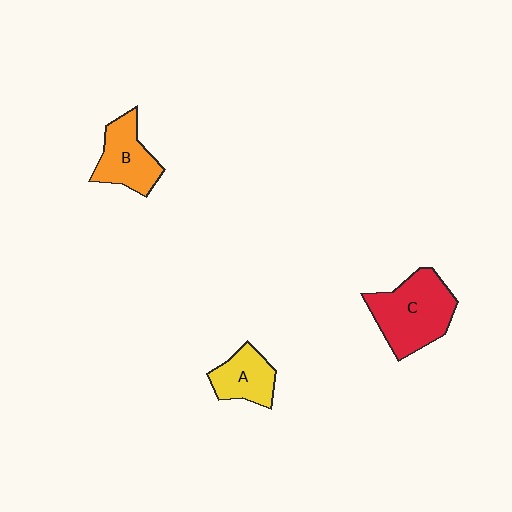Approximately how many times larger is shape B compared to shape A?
Approximately 1.2 times.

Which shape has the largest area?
Shape C (red).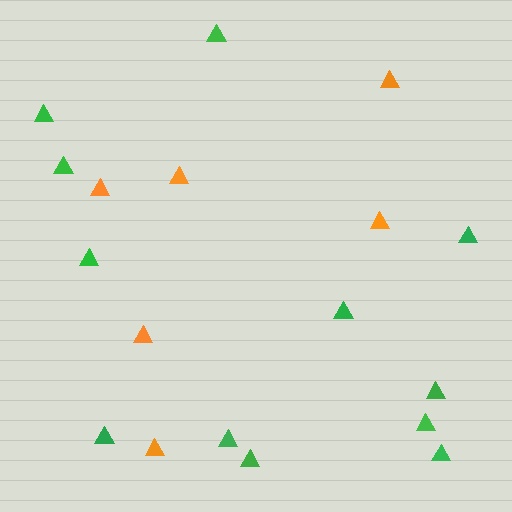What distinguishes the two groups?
There are 2 groups: one group of orange triangles (6) and one group of green triangles (12).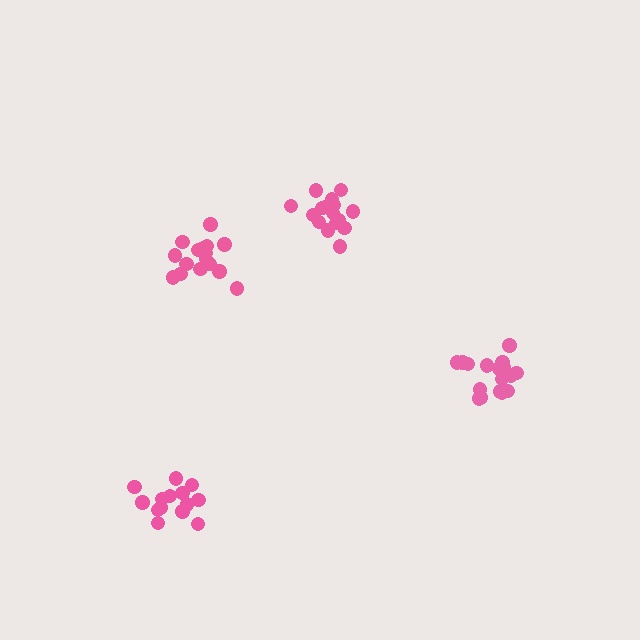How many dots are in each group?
Group 1: 16 dots, Group 2: 18 dots, Group 3: 15 dots, Group 4: 16 dots (65 total).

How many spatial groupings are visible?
There are 4 spatial groupings.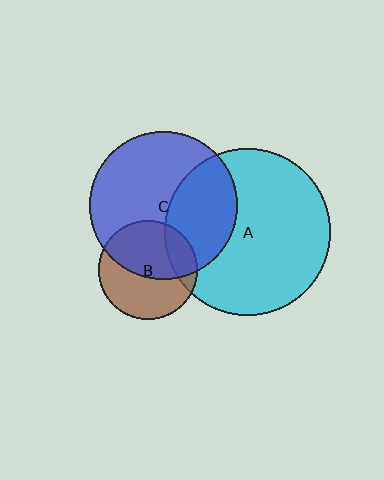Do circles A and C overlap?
Yes.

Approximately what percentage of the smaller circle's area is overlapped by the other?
Approximately 35%.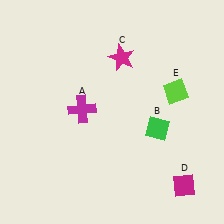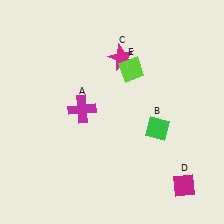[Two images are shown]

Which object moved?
The lime diamond (E) moved left.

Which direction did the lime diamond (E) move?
The lime diamond (E) moved left.